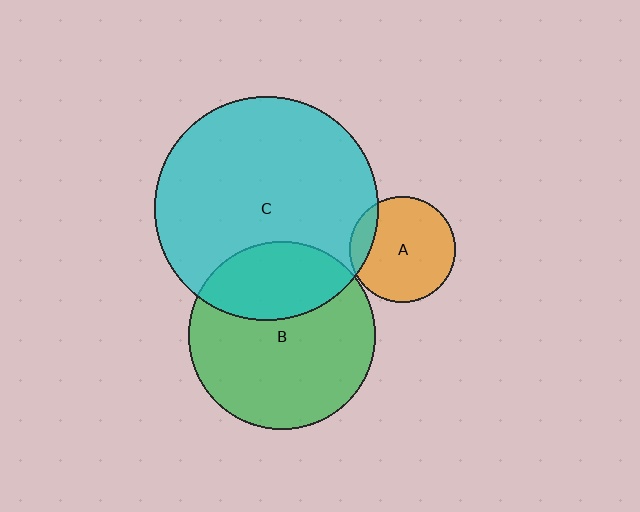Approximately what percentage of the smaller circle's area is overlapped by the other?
Approximately 15%.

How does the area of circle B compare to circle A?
Approximately 3.2 times.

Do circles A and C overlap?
Yes.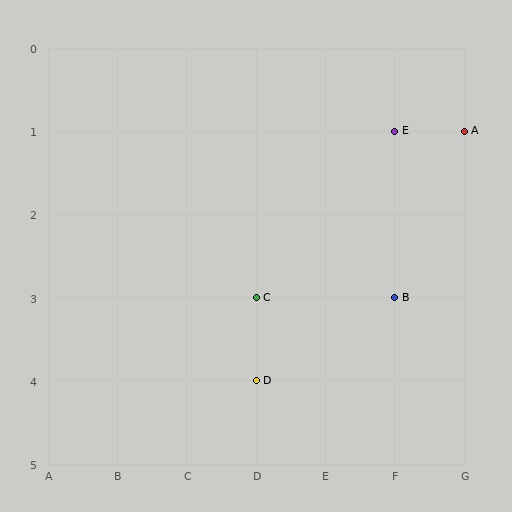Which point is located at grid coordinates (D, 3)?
Point C is at (D, 3).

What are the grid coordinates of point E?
Point E is at grid coordinates (F, 1).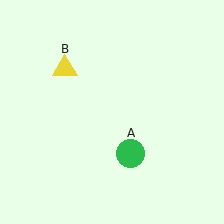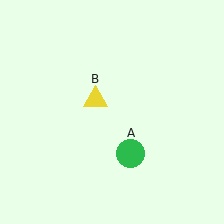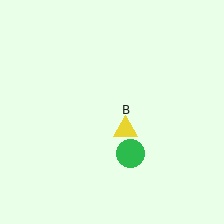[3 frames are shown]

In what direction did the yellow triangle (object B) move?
The yellow triangle (object B) moved down and to the right.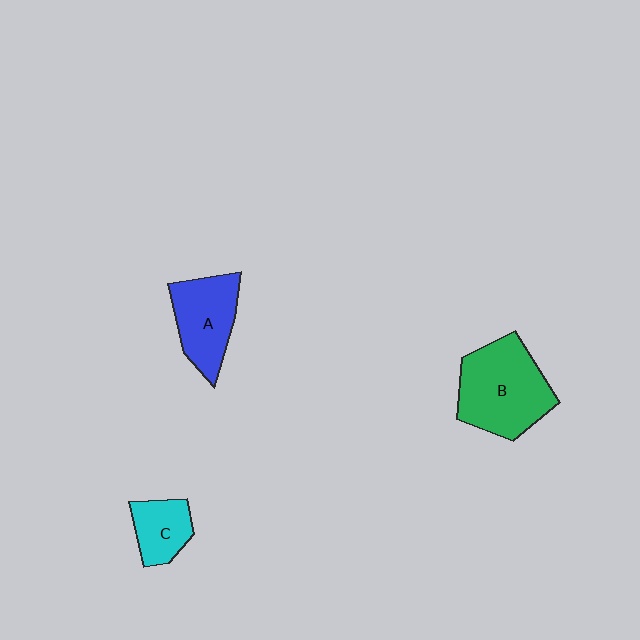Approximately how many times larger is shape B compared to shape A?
Approximately 1.4 times.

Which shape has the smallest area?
Shape C (cyan).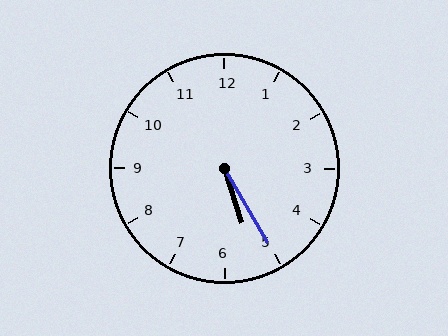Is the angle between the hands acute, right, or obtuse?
It is acute.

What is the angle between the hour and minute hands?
Approximately 12 degrees.